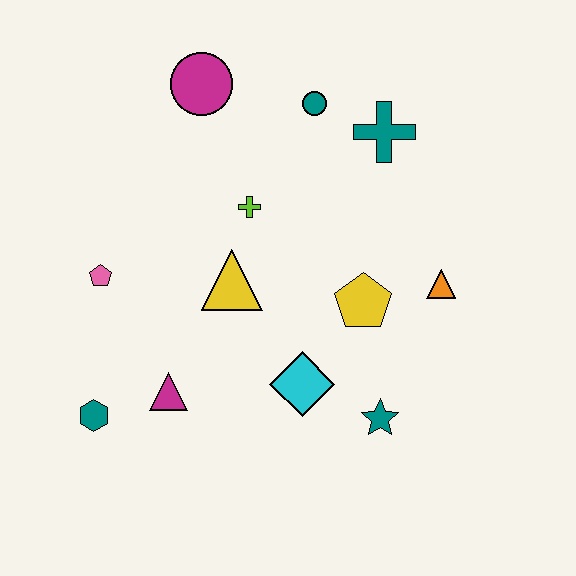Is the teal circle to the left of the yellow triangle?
No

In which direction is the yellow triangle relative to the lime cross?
The yellow triangle is below the lime cross.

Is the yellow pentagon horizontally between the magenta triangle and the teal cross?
Yes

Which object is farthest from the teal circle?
The teal hexagon is farthest from the teal circle.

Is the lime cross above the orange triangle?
Yes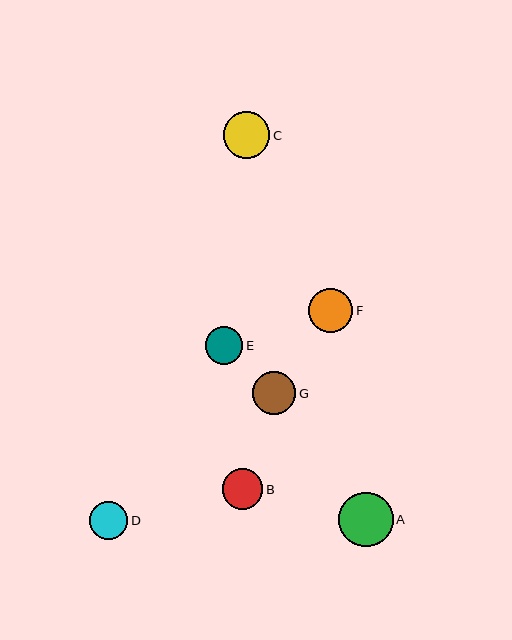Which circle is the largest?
Circle A is the largest with a size of approximately 54 pixels.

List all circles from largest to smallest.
From largest to smallest: A, C, F, G, B, D, E.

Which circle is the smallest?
Circle E is the smallest with a size of approximately 38 pixels.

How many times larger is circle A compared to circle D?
Circle A is approximately 1.4 times the size of circle D.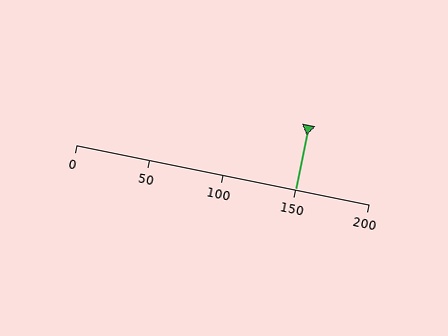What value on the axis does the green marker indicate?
The marker indicates approximately 150.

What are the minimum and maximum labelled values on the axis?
The axis runs from 0 to 200.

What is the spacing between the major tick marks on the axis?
The major ticks are spaced 50 apart.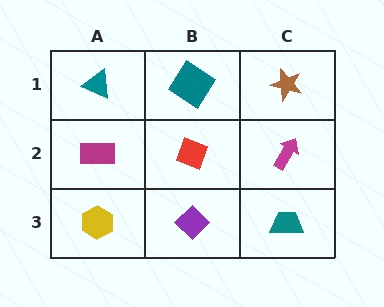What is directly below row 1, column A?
A magenta rectangle.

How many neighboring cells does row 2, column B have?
4.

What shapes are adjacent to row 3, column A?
A magenta rectangle (row 2, column A), a purple diamond (row 3, column B).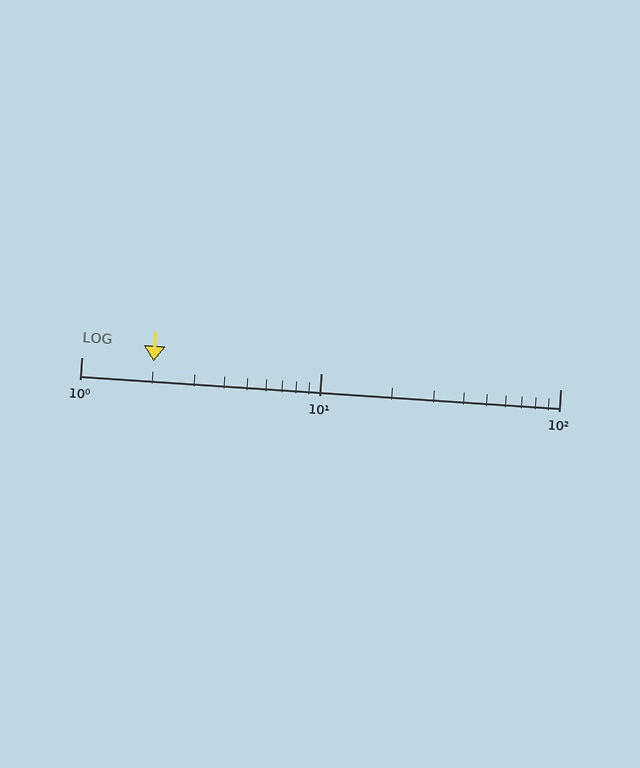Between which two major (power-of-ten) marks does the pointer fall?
The pointer is between 1 and 10.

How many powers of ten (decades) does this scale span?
The scale spans 2 decades, from 1 to 100.